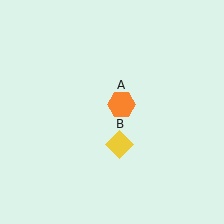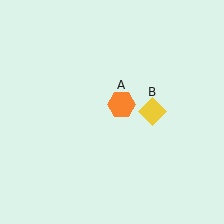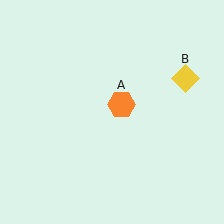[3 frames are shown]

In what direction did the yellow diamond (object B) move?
The yellow diamond (object B) moved up and to the right.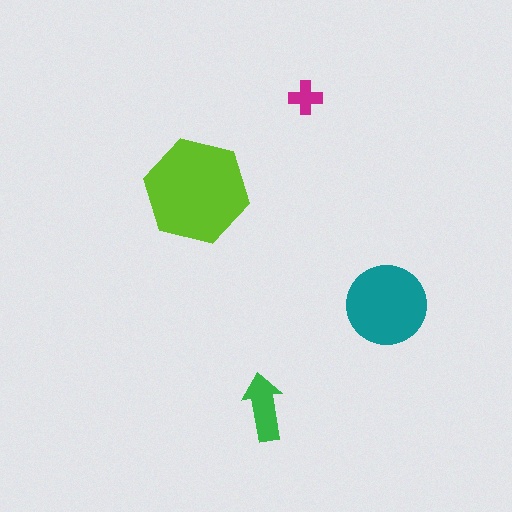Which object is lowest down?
The green arrow is bottommost.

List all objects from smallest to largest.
The magenta cross, the green arrow, the teal circle, the lime hexagon.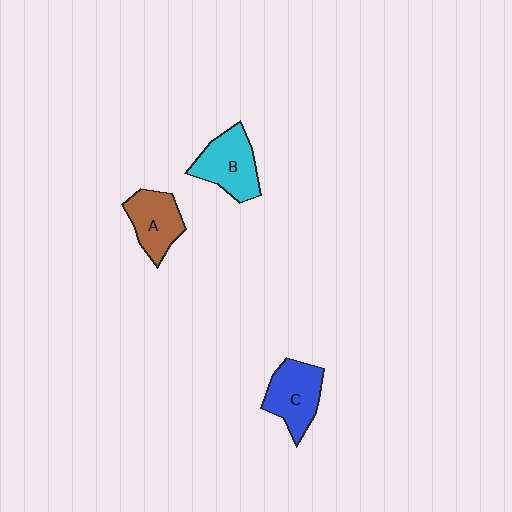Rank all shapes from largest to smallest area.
From largest to smallest: B (cyan), C (blue), A (brown).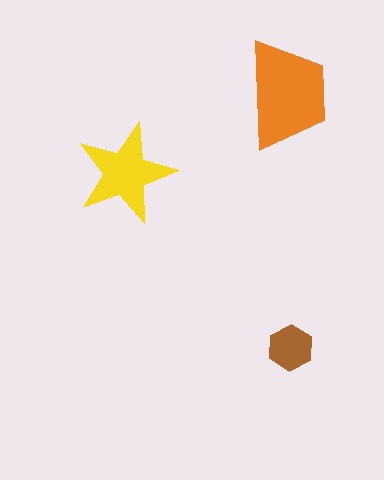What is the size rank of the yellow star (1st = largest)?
2nd.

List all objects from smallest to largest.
The brown hexagon, the yellow star, the orange trapezoid.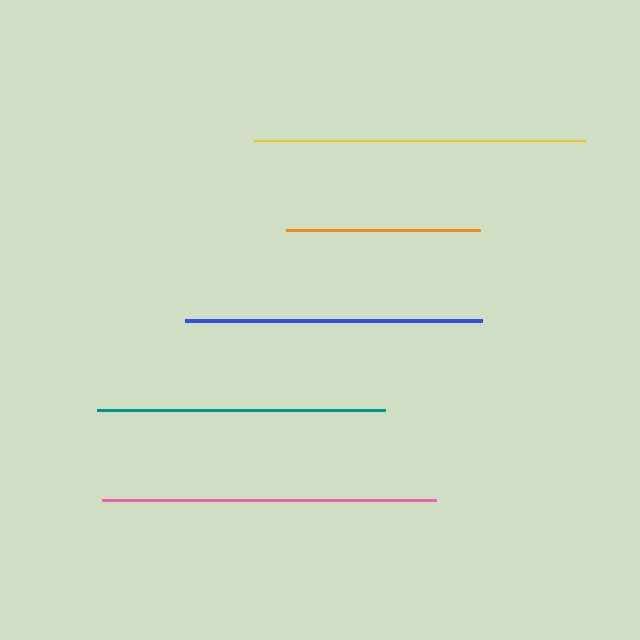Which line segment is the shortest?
The orange line is the shortest at approximately 194 pixels.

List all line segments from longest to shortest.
From longest to shortest: pink, yellow, blue, teal, orange.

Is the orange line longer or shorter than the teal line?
The teal line is longer than the orange line.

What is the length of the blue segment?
The blue segment is approximately 297 pixels long.